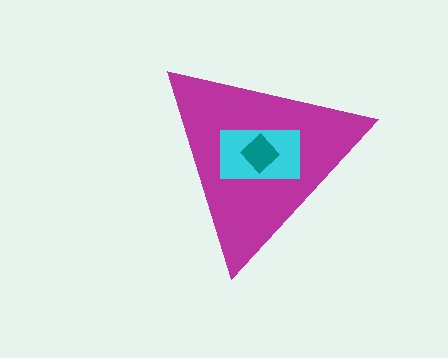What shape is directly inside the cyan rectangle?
The teal diamond.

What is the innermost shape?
The teal diamond.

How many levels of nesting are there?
3.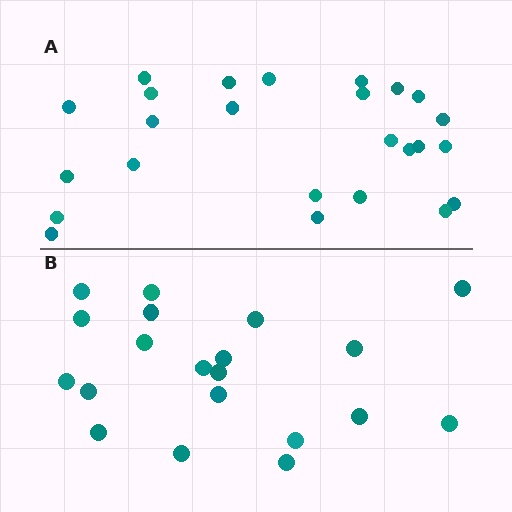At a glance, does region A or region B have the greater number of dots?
Region A (the top region) has more dots.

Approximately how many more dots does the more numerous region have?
Region A has about 5 more dots than region B.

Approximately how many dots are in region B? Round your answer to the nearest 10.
About 20 dots.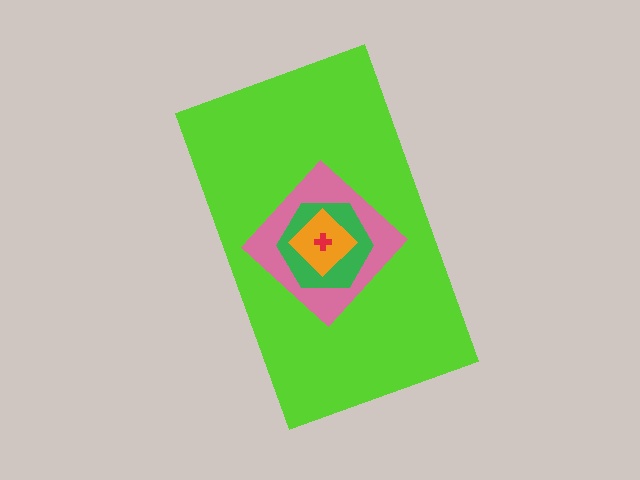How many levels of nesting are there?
5.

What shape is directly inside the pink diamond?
The green hexagon.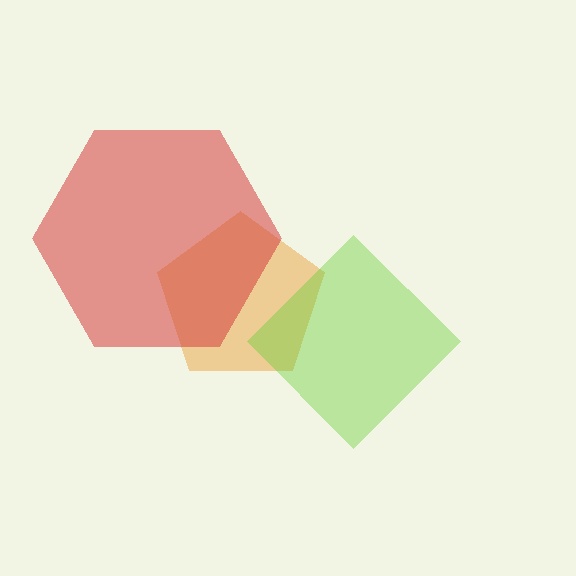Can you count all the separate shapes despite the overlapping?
Yes, there are 3 separate shapes.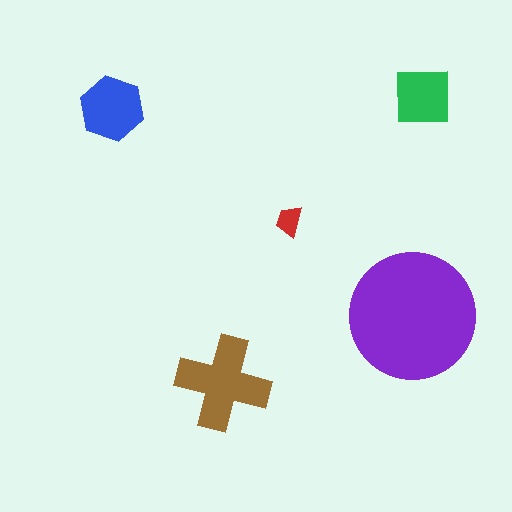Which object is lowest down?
The brown cross is bottommost.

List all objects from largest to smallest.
The purple circle, the brown cross, the blue hexagon, the green square, the red trapezoid.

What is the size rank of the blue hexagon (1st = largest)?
3rd.